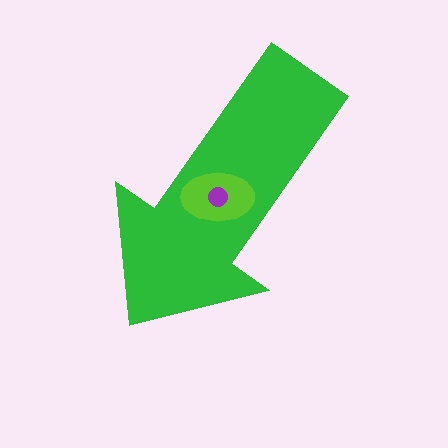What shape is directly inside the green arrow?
The lime ellipse.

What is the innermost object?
The purple circle.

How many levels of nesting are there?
3.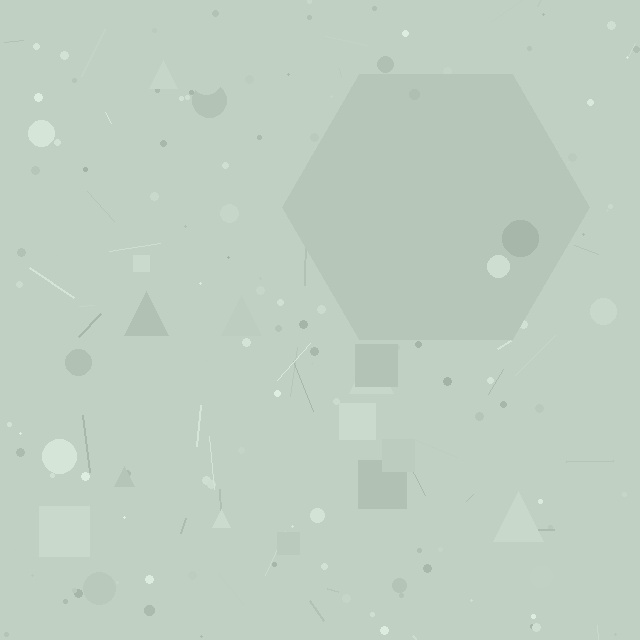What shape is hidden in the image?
A hexagon is hidden in the image.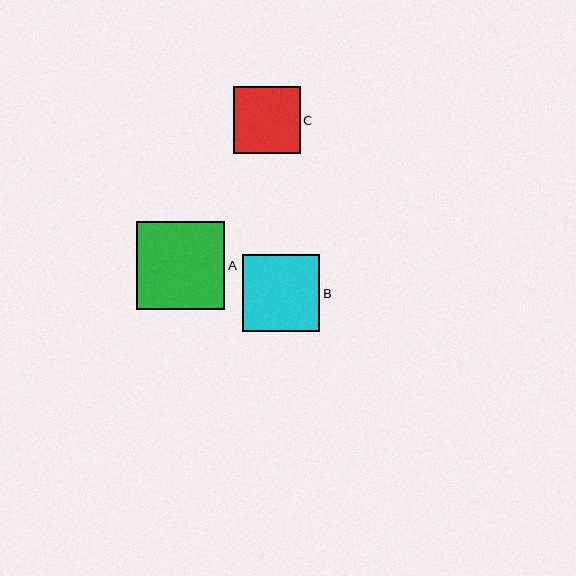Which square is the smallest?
Square C is the smallest with a size of approximately 67 pixels.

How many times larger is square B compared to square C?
Square B is approximately 1.2 times the size of square C.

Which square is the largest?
Square A is the largest with a size of approximately 89 pixels.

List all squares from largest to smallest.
From largest to smallest: A, B, C.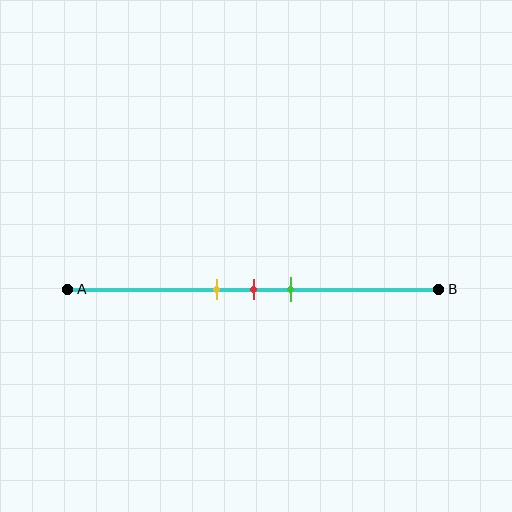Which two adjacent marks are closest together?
The yellow and red marks are the closest adjacent pair.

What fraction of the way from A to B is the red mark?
The red mark is approximately 50% (0.5) of the way from A to B.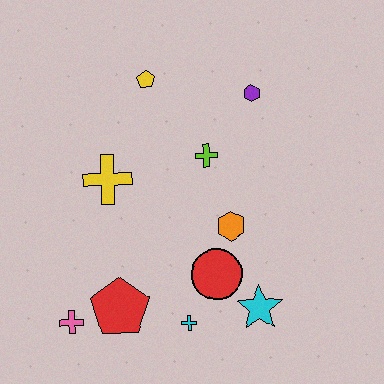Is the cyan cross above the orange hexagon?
No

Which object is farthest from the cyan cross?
The yellow pentagon is farthest from the cyan cross.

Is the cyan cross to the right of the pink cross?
Yes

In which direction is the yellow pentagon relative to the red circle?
The yellow pentagon is above the red circle.